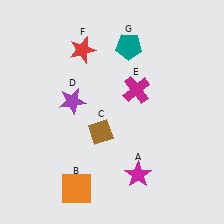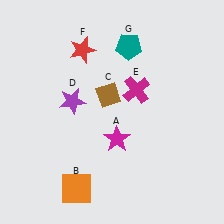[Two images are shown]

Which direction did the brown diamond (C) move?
The brown diamond (C) moved up.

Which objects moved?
The objects that moved are: the magenta star (A), the brown diamond (C).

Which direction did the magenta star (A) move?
The magenta star (A) moved up.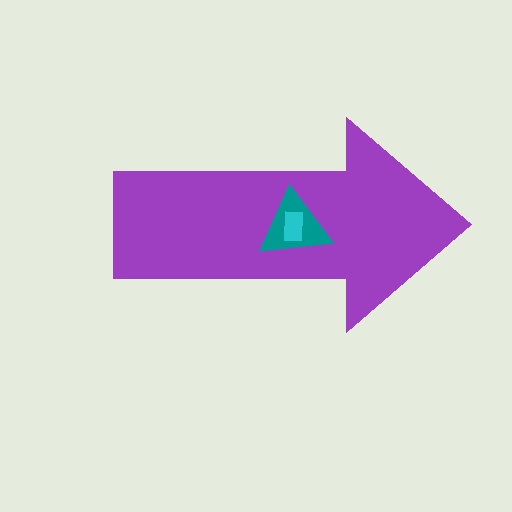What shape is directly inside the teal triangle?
The cyan rectangle.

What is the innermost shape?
The cyan rectangle.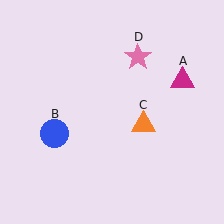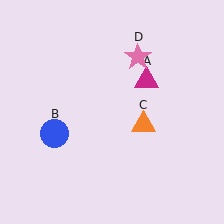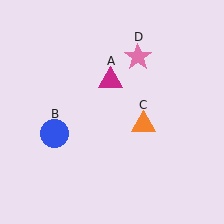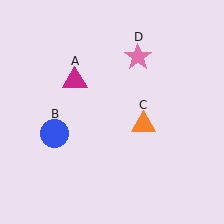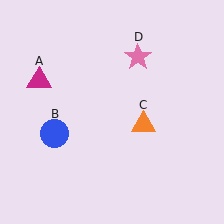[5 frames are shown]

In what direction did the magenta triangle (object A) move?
The magenta triangle (object A) moved left.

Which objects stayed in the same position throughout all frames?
Blue circle (object B) and orange triangle (object C) and pink star (object D) remained stationary.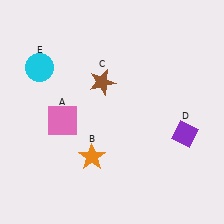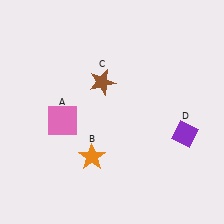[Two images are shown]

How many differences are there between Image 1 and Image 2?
There is 1 difference between the two images.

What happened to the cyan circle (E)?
The cyan circle (E) was removed in Image 2. It was in the top-left area of Image 1.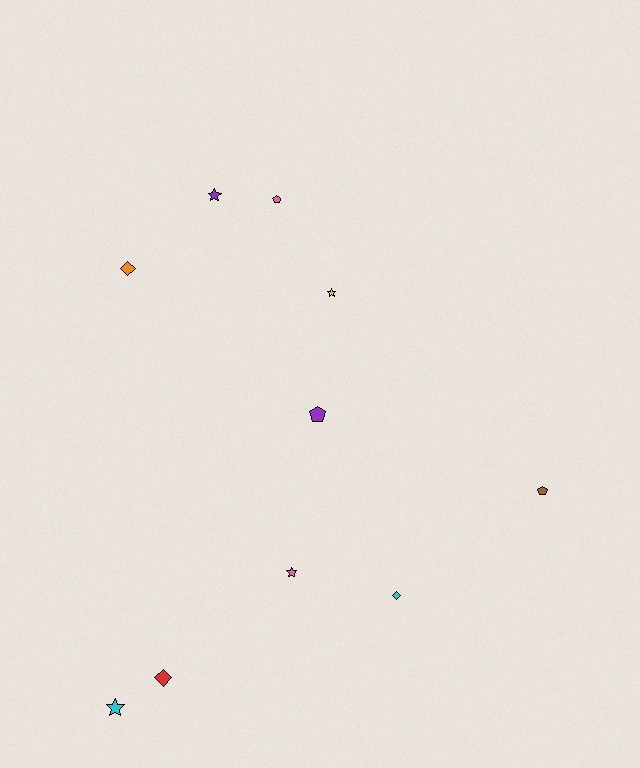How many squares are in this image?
There are no squares.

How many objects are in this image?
There are 10 objects.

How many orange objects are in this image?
There is 1 orange object.